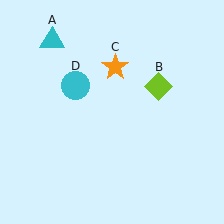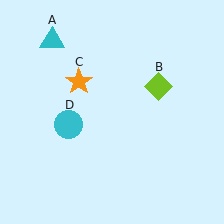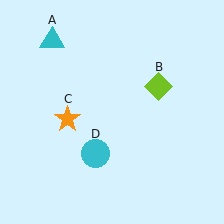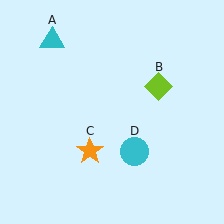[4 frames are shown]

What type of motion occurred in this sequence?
The orange star (object C), cyan circle (object D) rotated counterclockwise around the center of the scene.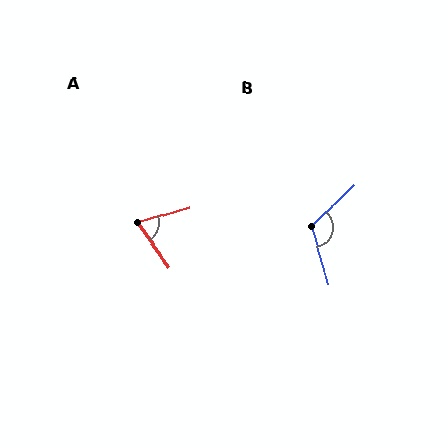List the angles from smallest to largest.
A (70°), B (118°).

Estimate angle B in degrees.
Approximately 118 degrees.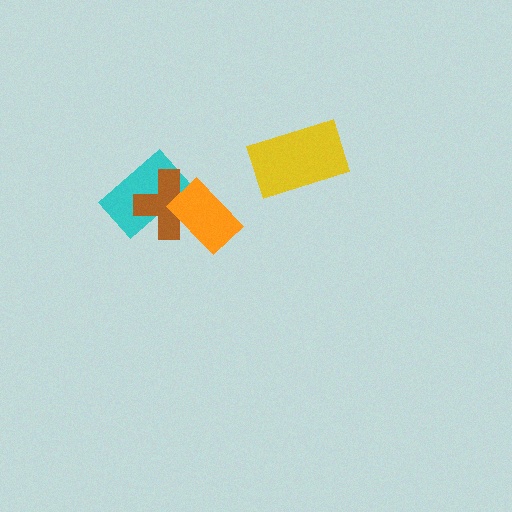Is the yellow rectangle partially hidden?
No, no other shape covers it.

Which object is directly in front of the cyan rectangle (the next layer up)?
The brown cross is directly in front of the cyan rectangle.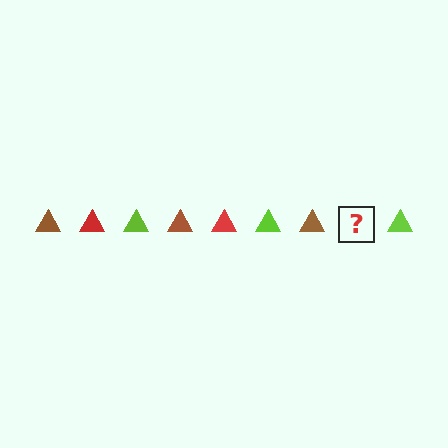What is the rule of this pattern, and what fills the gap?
The rule is that the pattern cycles through brown, red, lime triangles. The gap should be filled with a red triangle.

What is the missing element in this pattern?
The missing element is a red triangle.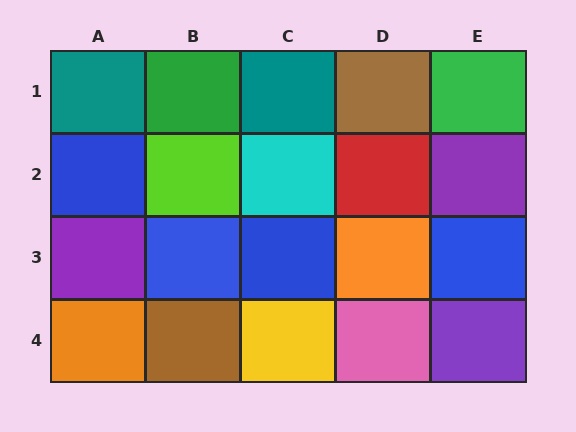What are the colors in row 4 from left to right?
Orange, brown, yellow, pink, purple.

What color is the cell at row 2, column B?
Lime.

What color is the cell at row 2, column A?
Blue.